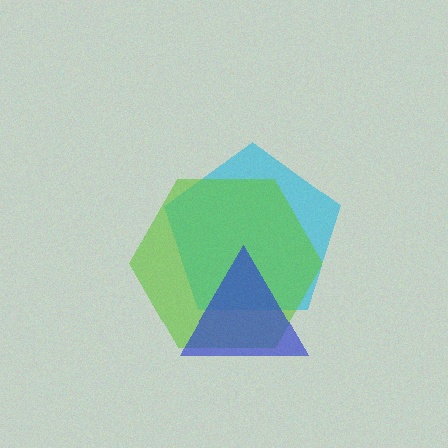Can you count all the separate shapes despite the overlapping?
Yes, there are 3 separate shapes.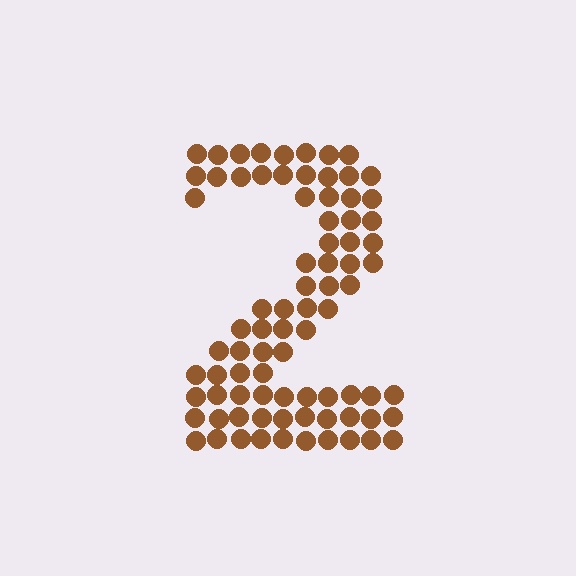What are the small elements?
The small elements are circles.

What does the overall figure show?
The overall figure shows the digit 2.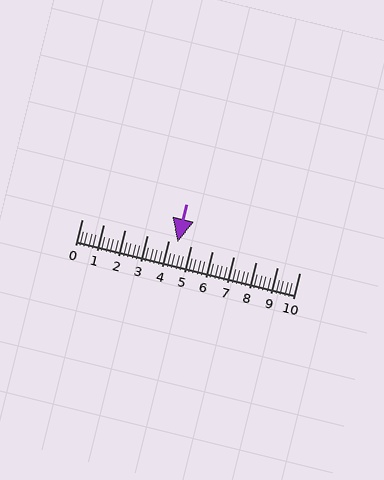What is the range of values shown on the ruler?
The ruler shows values from 0 to 10.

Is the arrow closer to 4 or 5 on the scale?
The arrow is closer to 4.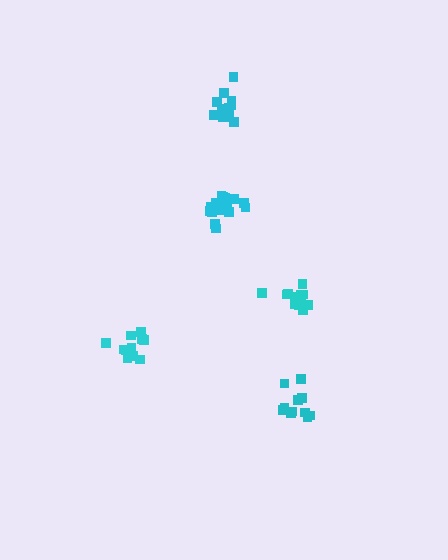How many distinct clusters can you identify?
There are 5 distinct clusters.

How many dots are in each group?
Group 1: 13 dots, Group 2: 17 dots, Group 3: 11 dots, Group 4: 12 dots, Group 5: 14 dots (67 total).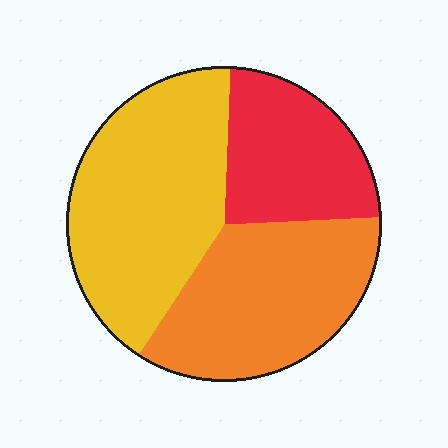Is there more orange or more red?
Orange.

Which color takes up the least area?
Red, at roughly 25%.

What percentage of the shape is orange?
Orange covers around 35% of the shape.